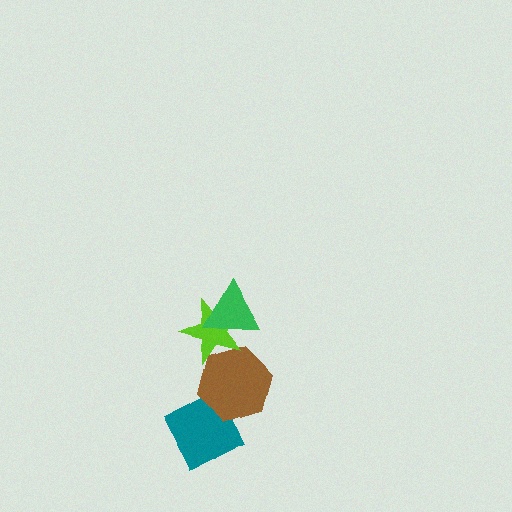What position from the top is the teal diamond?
The teal diamond is 4th from the top.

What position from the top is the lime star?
The lime star is 2nd from the top.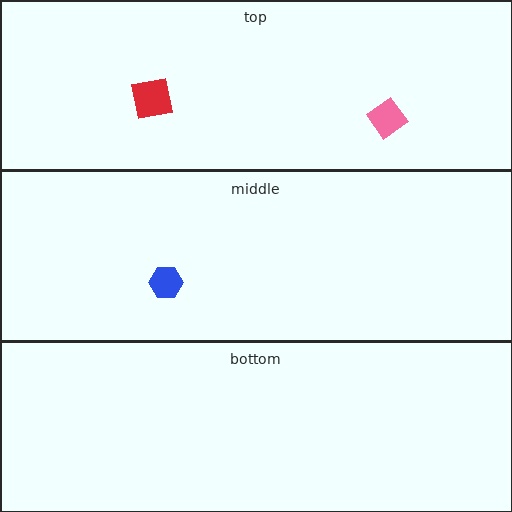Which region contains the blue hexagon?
The middle region.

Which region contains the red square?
The top region.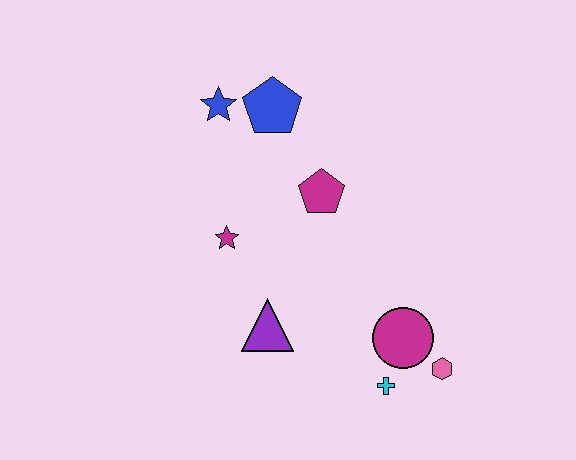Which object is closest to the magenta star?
The purple triangle is closest to the magenta star.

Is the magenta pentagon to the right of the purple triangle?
Yes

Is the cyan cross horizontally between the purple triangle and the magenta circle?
Yes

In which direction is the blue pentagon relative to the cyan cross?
The blue pentagon is above the cyan cross.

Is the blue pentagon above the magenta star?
Yes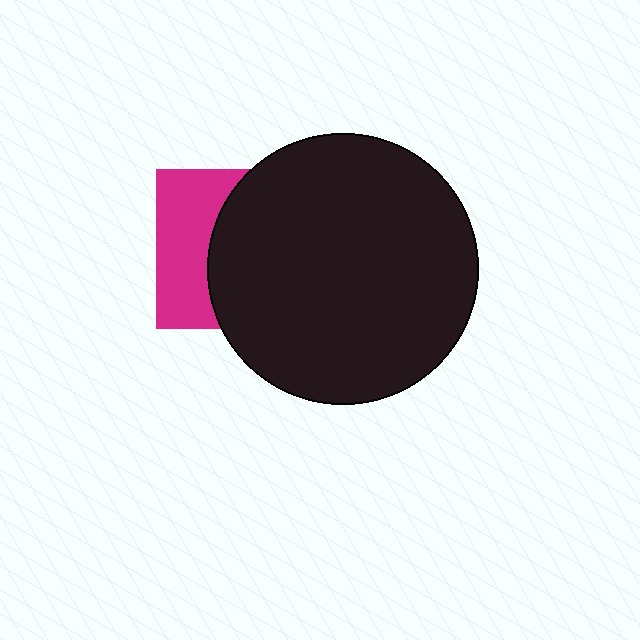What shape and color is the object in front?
The object in front is a black circle.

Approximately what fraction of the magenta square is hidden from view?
Roughly 61% of the magenta square is hidden behind the black circle.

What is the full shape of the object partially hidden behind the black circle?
The partially hidden object is a magenta square.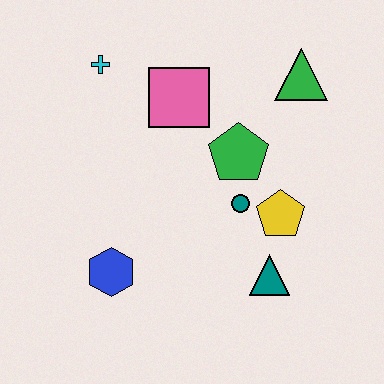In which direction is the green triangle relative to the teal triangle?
The green triangle is above the teal triangle.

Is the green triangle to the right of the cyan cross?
Yes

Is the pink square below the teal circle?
No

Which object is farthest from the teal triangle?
The cyan cross is farthest from the teal triangle.